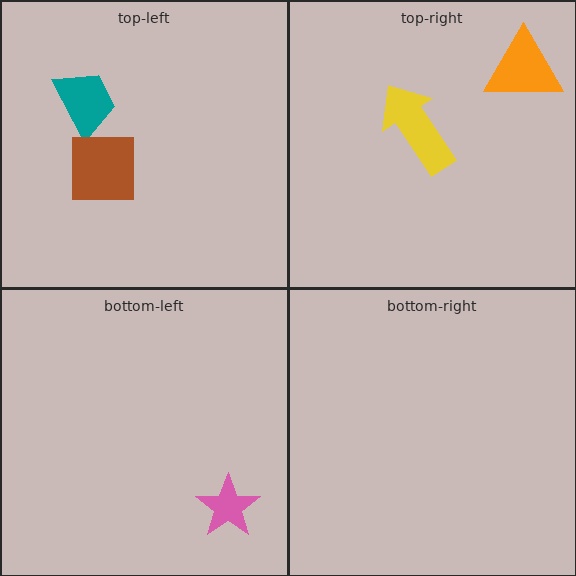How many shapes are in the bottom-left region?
1.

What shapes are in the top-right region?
The orange triangle, the yellow arrow.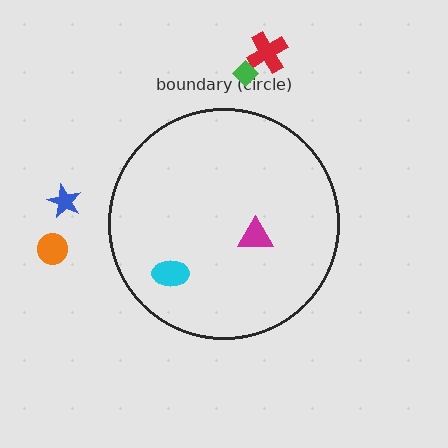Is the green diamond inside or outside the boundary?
Outside.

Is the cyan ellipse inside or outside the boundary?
Inside.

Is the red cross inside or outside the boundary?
Outside.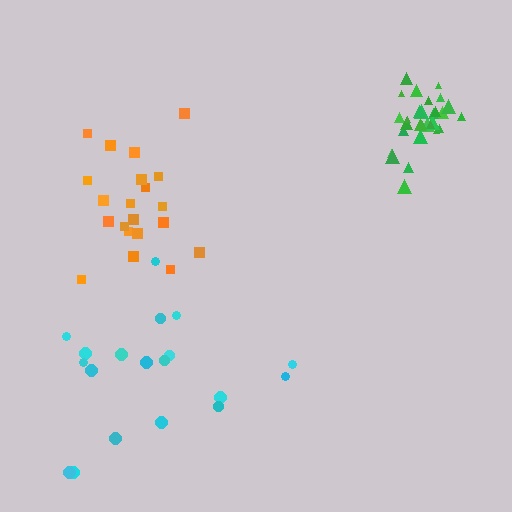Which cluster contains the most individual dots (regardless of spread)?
Green (29).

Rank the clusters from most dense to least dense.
green, orange, cyan.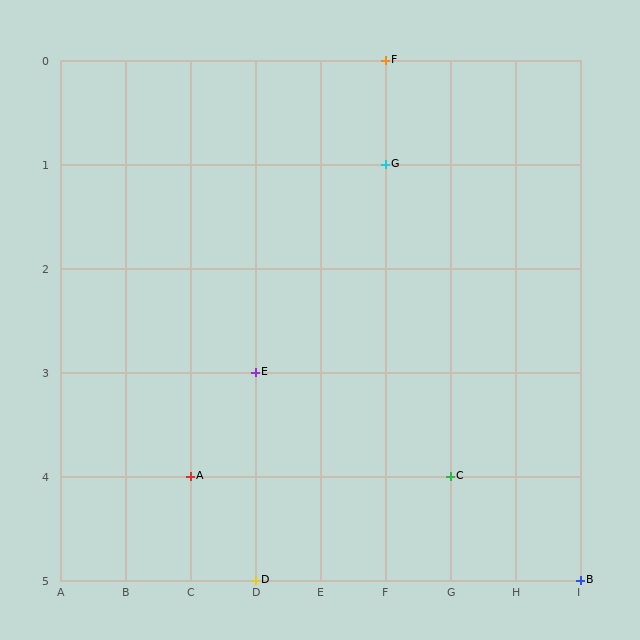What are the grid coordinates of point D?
Point D is at grid coordinates (D, 5).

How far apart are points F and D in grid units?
Points F and D are 2 columns and 5 rows apart (about 5.4 grid units diagonally).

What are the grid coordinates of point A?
Point A is at grid coordinates (C, 4).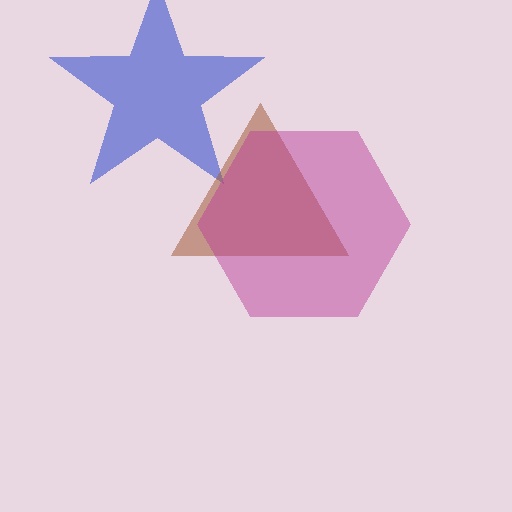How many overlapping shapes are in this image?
There are 3 overlapping shapes in the image.